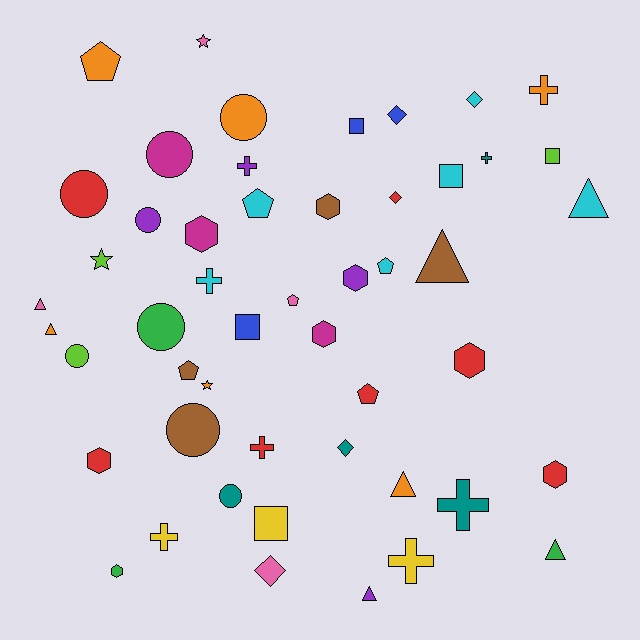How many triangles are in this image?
There are 7 triangles.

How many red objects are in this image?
There are 7 red objects.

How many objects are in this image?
There are 50 objects.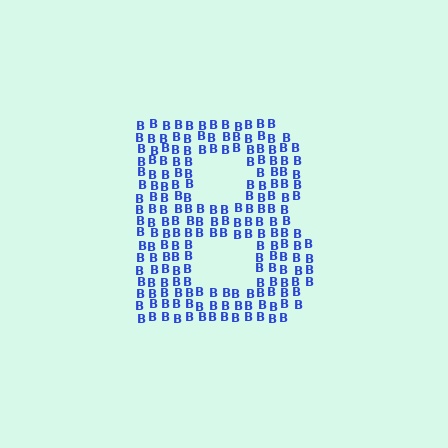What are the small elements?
The small elements are letter B's.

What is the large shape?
The large shape is the letter B.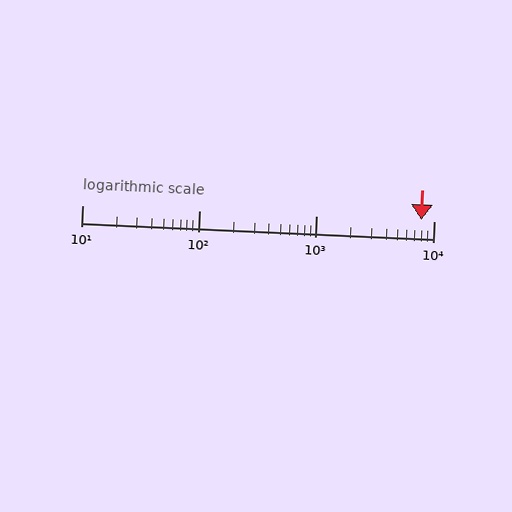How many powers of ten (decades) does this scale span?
The scale spans 3 decades, from 10 to 10000.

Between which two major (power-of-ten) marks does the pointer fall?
The pointer is between 1000 and 10000.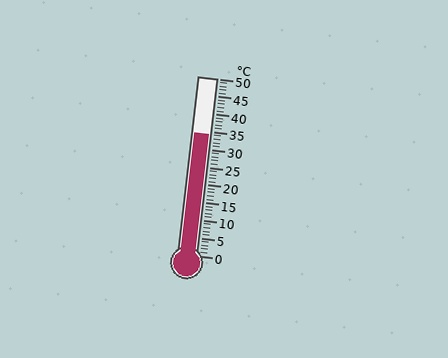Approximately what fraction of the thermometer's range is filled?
The thermometer is filled to approximately 70% of its range.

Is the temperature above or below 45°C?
The temperature is below 45°C.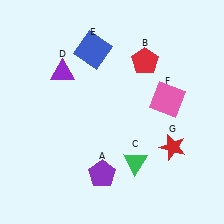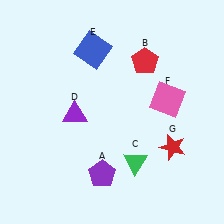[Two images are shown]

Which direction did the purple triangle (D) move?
The purple triangle (D) moved down.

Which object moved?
The purple triangle (D) moved down.